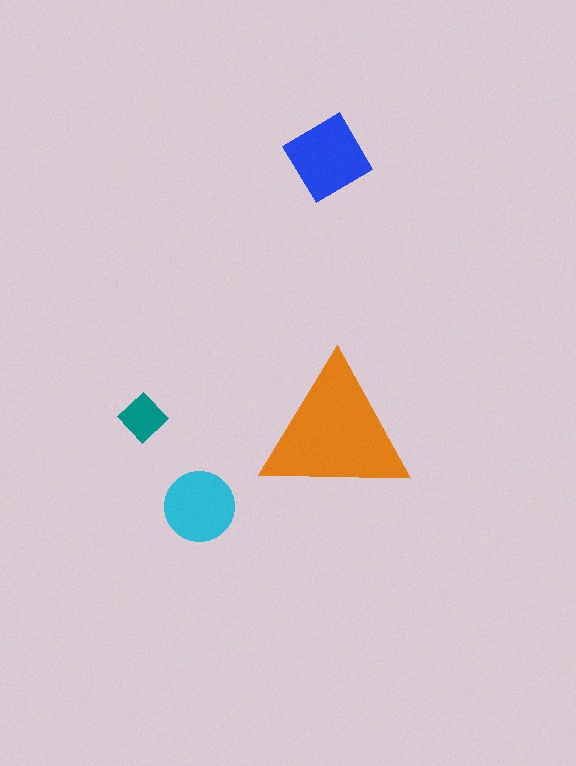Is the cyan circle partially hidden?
No, the cyan circle is fully visible.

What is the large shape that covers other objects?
An orange triangle.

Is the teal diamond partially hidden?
No, the teal diamond is fully visible.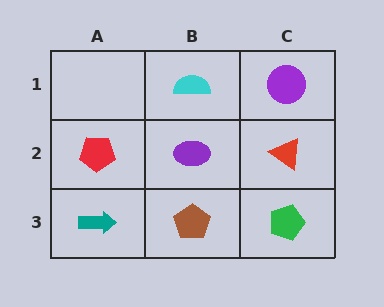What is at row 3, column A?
A teal arrow.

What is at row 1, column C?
A purple circle.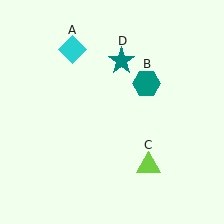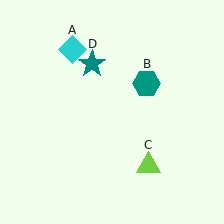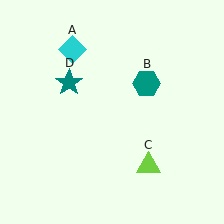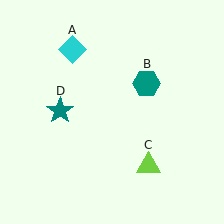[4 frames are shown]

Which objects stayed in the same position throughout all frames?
Cyan diamond (object A) and teal hexagon (object B) and lime triangle (object C) remained stationary.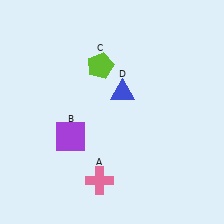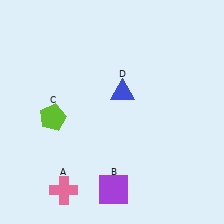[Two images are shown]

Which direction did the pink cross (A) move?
The pink cross (A) moved left.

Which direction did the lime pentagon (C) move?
The lime pentagon (C) moved down.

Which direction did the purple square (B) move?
The purple square (B) moved down.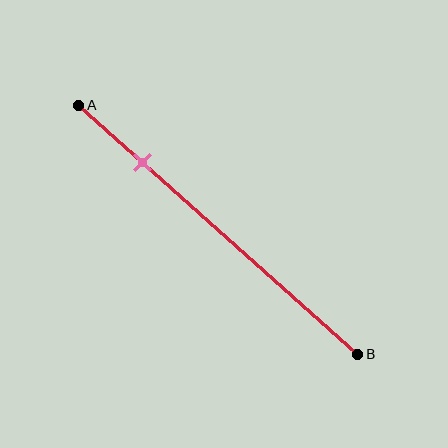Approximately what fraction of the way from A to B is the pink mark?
The pink mark is approximately 25% of the way from A to B.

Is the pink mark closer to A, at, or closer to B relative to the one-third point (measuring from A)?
The pink mark is closer to point A than the one-third point of segment AB.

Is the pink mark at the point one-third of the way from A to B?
No, the mark is at about 25% from A, not at the 33% one-third point.